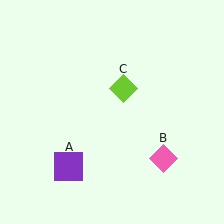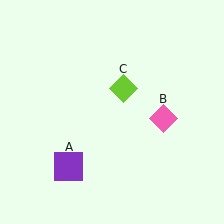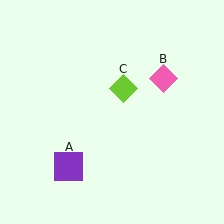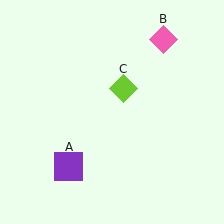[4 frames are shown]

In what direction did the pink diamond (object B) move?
The pink diamond (object B) moved up.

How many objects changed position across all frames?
1 object changed position: pink diamond (object B).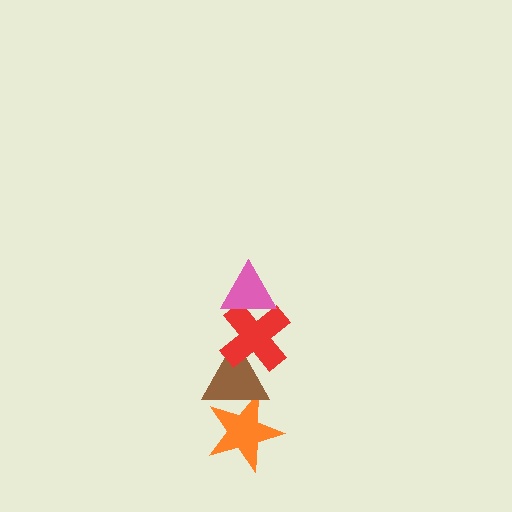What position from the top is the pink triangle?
The pink triangle is 1st from the top.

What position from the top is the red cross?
The red cross is 2nd from the top.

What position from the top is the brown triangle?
The brown triangle is 3rd from the top.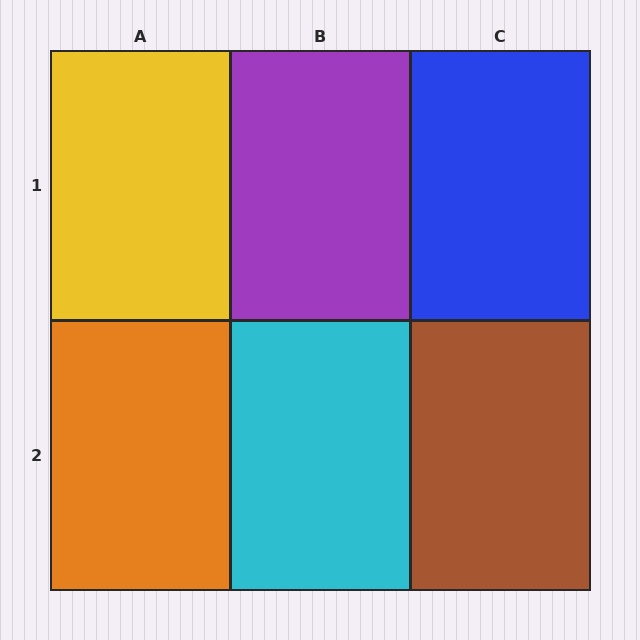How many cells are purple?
1 cell is purple.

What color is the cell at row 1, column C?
Blue.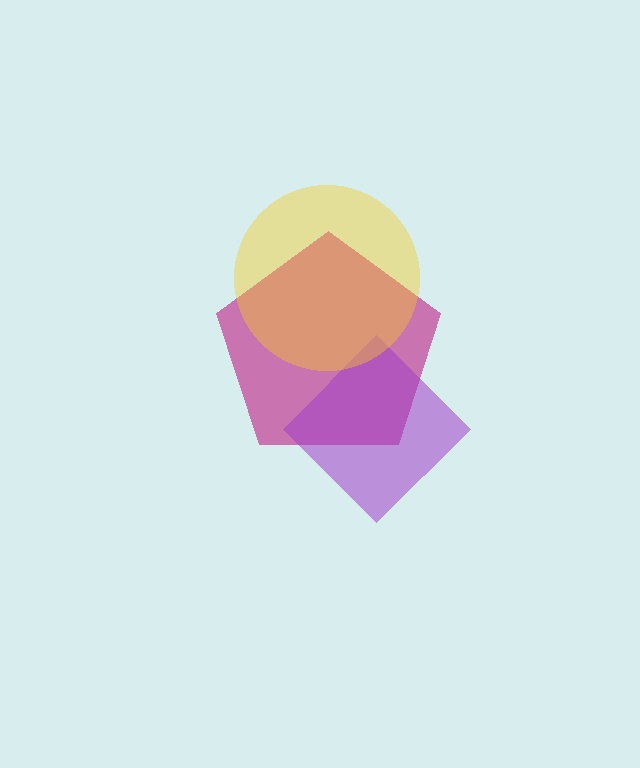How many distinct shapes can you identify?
There are 3 distinct shapes: a magenta pentagon, a purple diamond, a yellow circle.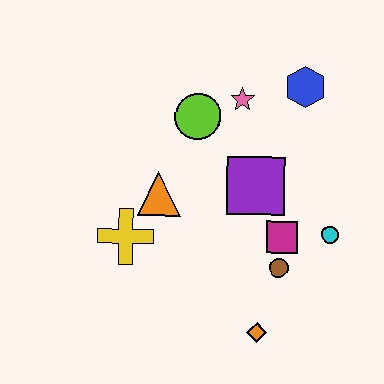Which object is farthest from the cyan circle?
The yellow cross is farthest from the cyan circle.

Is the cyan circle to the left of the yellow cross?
No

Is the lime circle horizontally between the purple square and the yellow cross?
Yes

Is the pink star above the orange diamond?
Yes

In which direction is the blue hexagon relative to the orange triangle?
The blue hexagon is to the right of the orange triangle.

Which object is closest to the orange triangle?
The yellow cross is closest to the orange triangle.